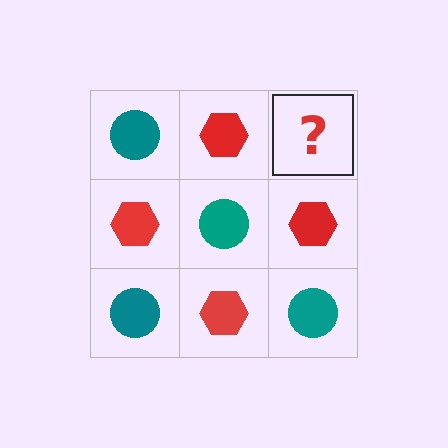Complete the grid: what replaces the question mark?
The question mark should be replaced with a teal circle.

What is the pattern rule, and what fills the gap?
The rule is that it alternates teal circle and red hexagon in a checkerboard pattern. The gap should be filled with a teal circle.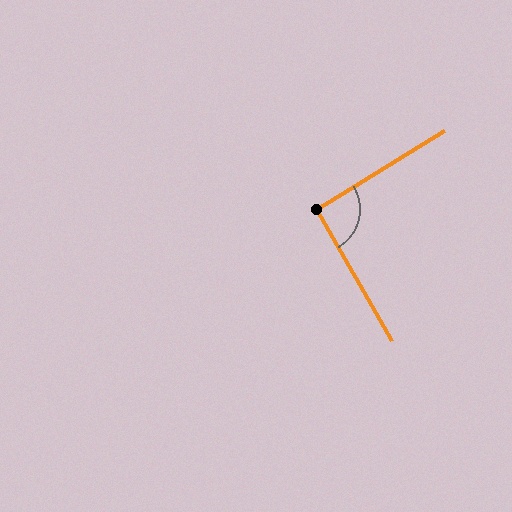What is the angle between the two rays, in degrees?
Approximately 92 degrees.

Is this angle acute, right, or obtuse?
It is approximately a right angle.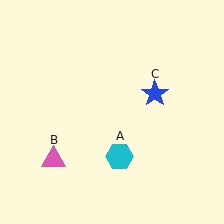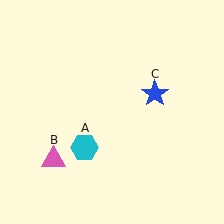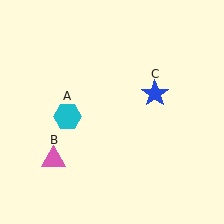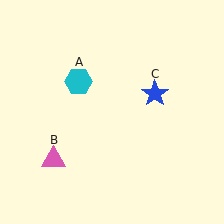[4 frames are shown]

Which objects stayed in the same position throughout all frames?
Pink triangle (object B) and blue star (object C) remained stationary.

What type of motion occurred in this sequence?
The cyan hexagon (object A) rotated clockwise around the center of the scene.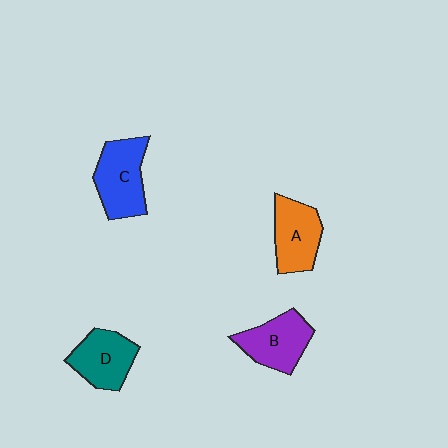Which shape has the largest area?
Shape C (blue).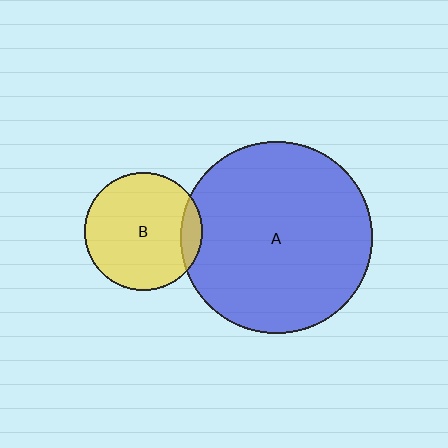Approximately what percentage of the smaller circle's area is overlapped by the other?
Approximately 10%.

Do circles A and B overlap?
Yes.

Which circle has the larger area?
Circle A (blue).